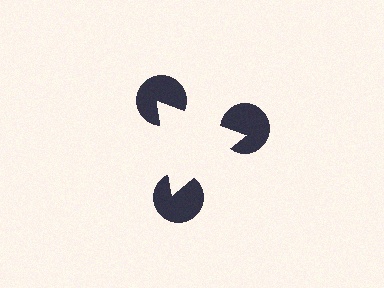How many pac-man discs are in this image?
There are 3 — one at each vertex of the illusory triangle.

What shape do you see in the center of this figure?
An illusory triangle — its edges are inferred from the aligned wedge cuts in the pac-man discs, not physically drawn.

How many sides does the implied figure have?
3 sides.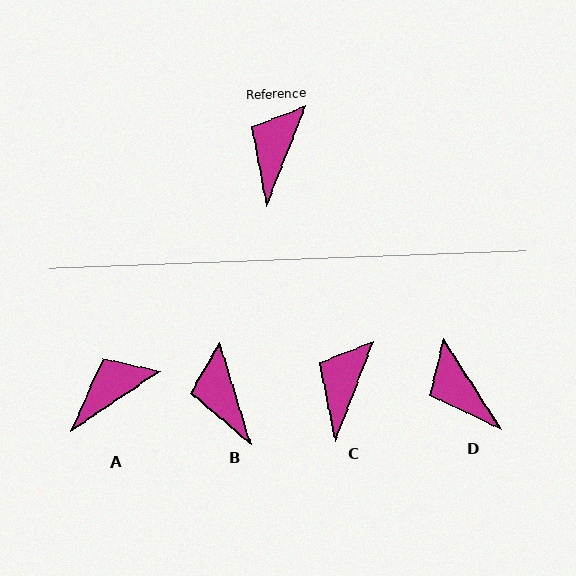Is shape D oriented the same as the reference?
No, it is off by about 54 degrees.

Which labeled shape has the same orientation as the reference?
C.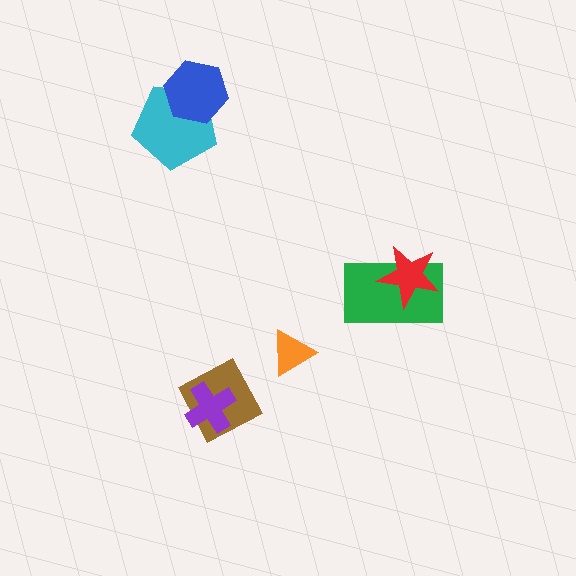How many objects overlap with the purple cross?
1 object overlaps with the purple cross.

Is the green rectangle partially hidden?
Yes, it is partially covered by another shape.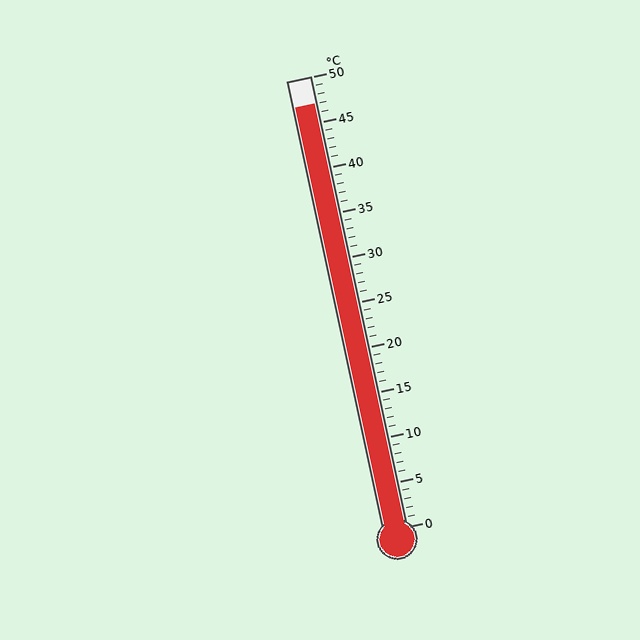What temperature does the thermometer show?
The thermometer shows approximately 47°C.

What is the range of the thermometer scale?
The thermometer scale ranges from 0°C to 50°C.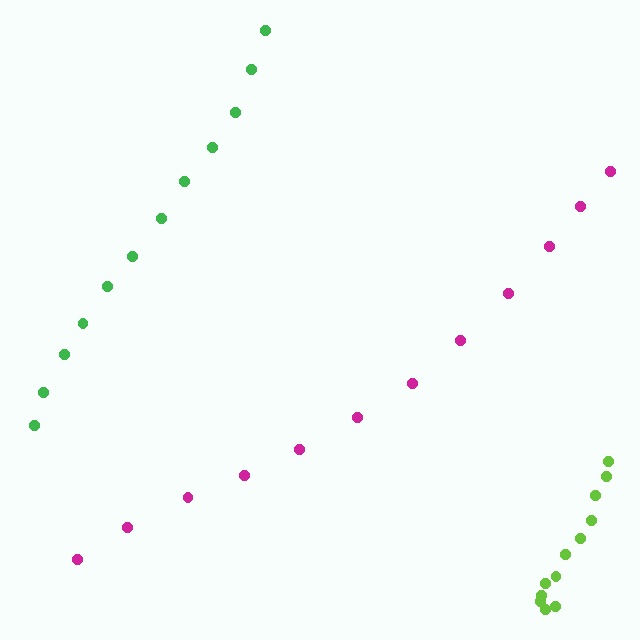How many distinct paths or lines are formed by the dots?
There are 3 distinct paths.